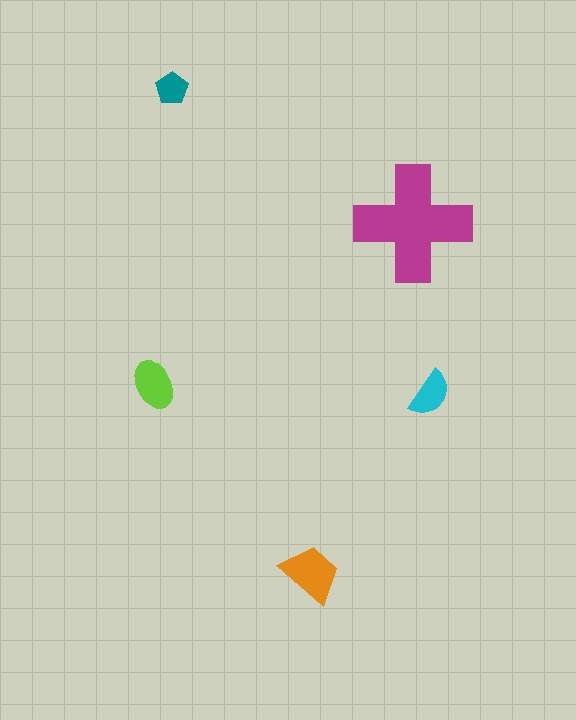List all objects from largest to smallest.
The magenta cross, the orange trapezoid, the lime ellipse, the cyan semicircle, the teal pentagon.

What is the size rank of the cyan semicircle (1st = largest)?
4th.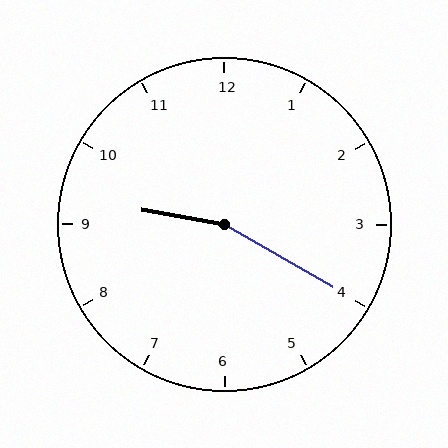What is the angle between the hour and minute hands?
Approximately 160 degrees.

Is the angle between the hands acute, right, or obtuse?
It is obtuse.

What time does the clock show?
9:20.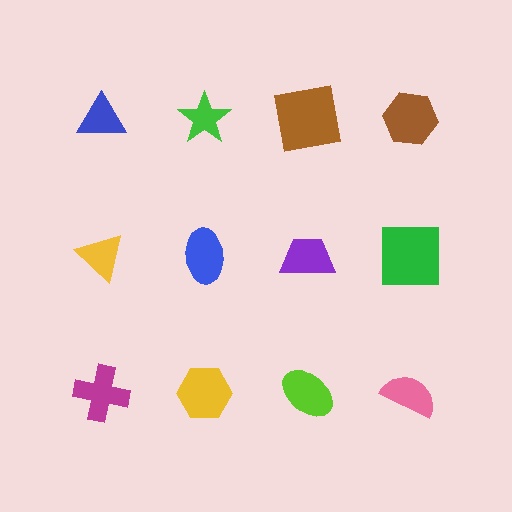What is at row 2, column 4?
A green square.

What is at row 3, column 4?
A pink semicircle.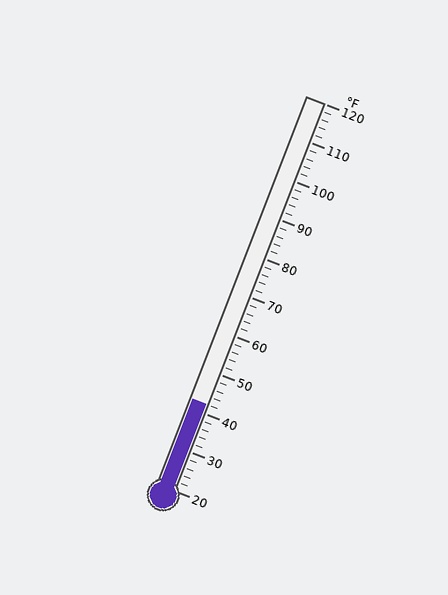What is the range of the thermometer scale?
The thermometer scale ranges from 20°F to 120°F.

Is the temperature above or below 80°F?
The temperature is below 80°F.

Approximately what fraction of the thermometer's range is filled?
The thermometer is filled to approximately 20% of its range.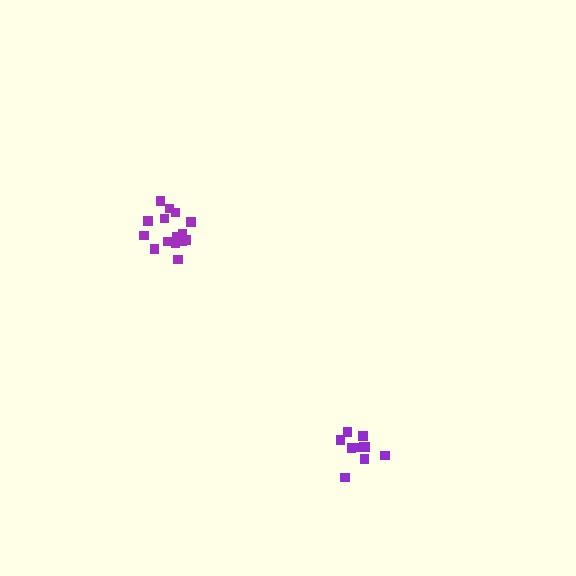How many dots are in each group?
Group 1: 15 dots, Group 2: 10 dots (25 total).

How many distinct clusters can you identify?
There are 2 distinct clusters.